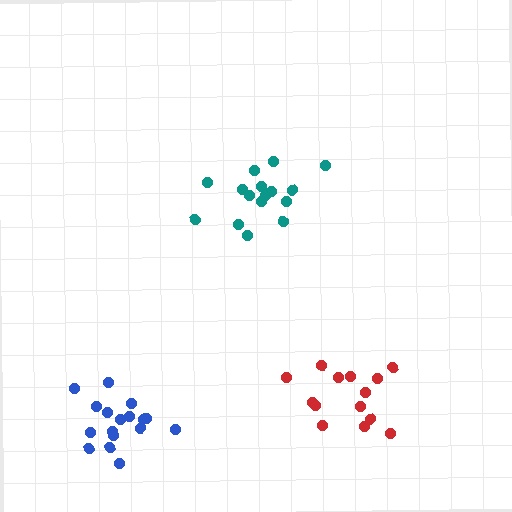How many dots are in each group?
Group 1: 16 dots, Group 2: 17 dots, Group 3: 14 dots (47 total).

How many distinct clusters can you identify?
There are 3 distinct clusters.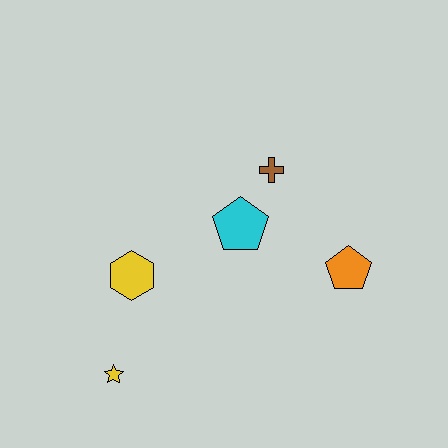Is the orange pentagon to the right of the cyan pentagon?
Yes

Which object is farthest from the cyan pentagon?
The yellow star is farthest from the cyan pentagon.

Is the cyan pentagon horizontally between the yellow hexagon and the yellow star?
No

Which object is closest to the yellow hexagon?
The yellow star is closest to the yellow hexagon.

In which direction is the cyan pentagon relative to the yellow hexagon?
The cyan pentagon is to the right of the yellow hexagon.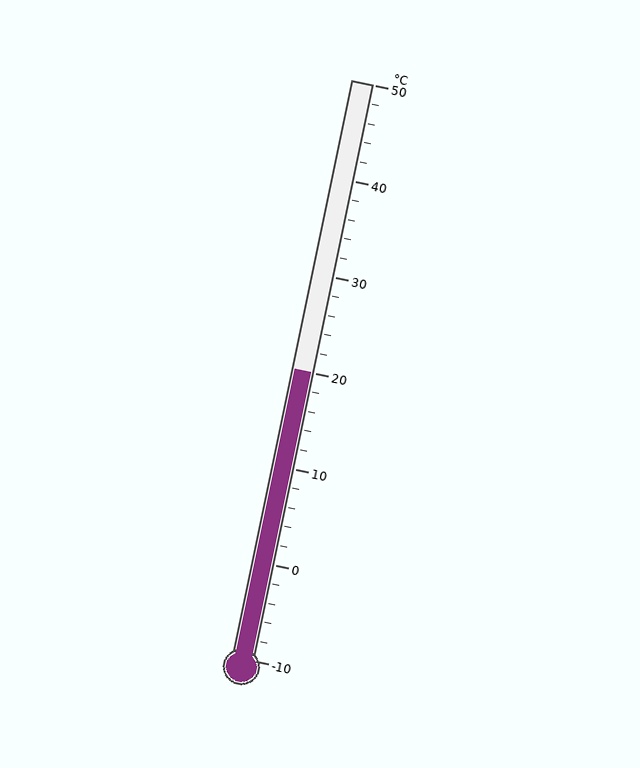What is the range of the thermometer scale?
The thermometer scale ranges from -10°C to 50°C.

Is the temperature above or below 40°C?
The temperature is below 40°C.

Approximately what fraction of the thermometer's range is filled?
The thermometer is filled to approximately 50% of its range.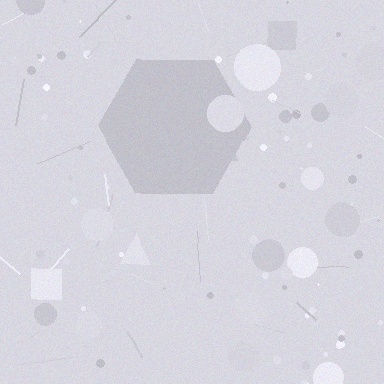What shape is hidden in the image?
A hexagon is hidden in the image.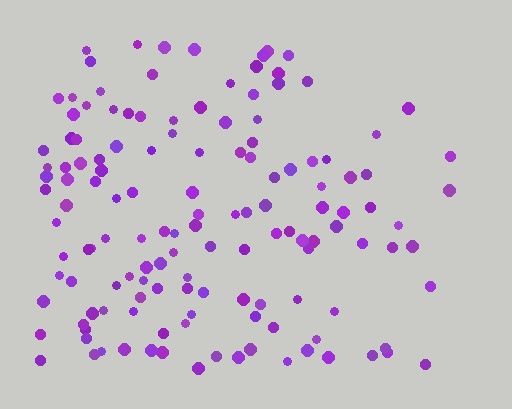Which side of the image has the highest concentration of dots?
The left.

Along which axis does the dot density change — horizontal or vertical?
Horizontal.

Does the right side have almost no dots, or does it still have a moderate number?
Still a moderate number, just noticeably fewer than the left.